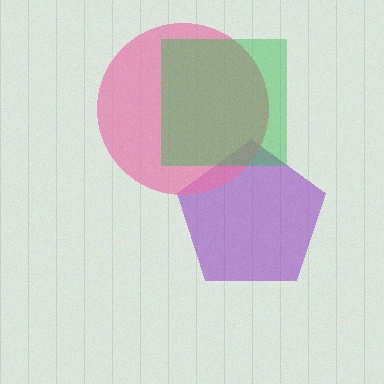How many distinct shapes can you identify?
There are 3 distinct shapes: a purple pentagon, a pink circle, a green square.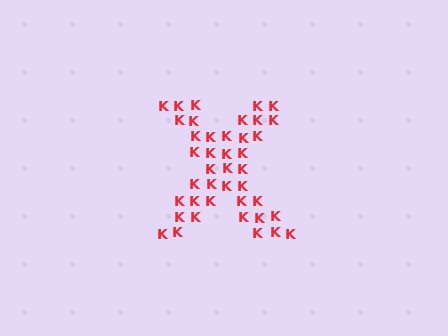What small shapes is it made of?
It is made of small letter K's.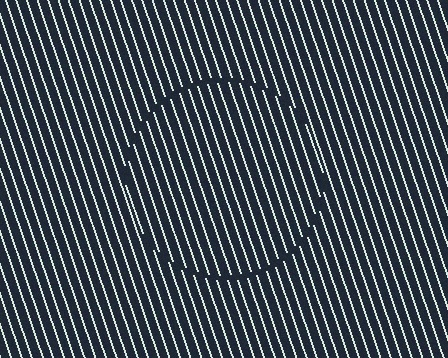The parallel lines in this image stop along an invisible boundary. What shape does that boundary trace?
An illusory circle. The interior of the shape contains the same grating, shifted by half a period — the contour is defined by the phase discontinuity where line-ends from the inner and outer gratings abut.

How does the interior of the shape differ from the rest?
The interior of the shape contains the same grating, shifted by half a period — the contour is defined by the phase discontinuity where line-ends from the inner and outer gratings abut.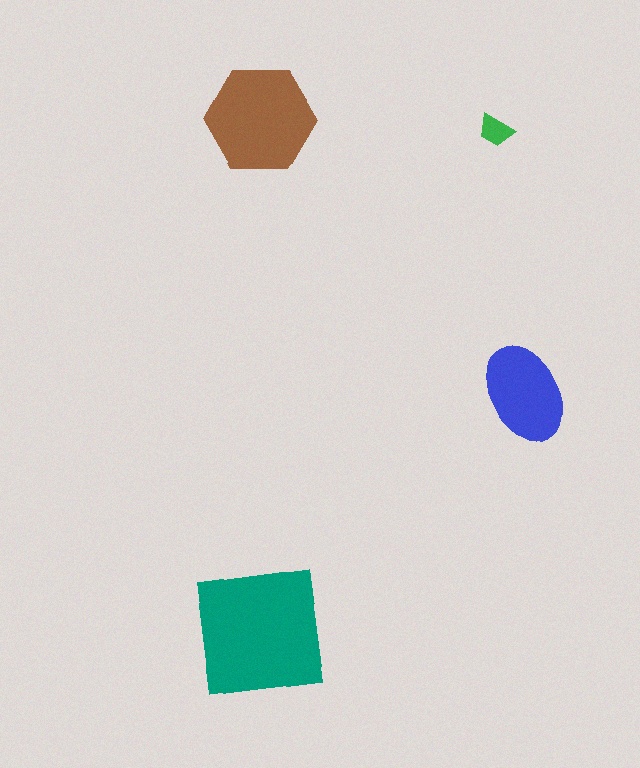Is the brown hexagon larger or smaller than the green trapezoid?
Larger.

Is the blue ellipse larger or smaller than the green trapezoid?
Larger.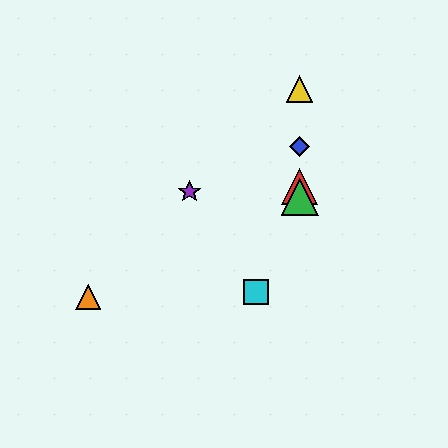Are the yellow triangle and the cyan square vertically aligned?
No, the yellow triangle is at x≈300 and the cyan square is at x≈256.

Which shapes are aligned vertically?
The red triangle, the blue diamond, the green triangle, the yellow triangle are aligned vertically.